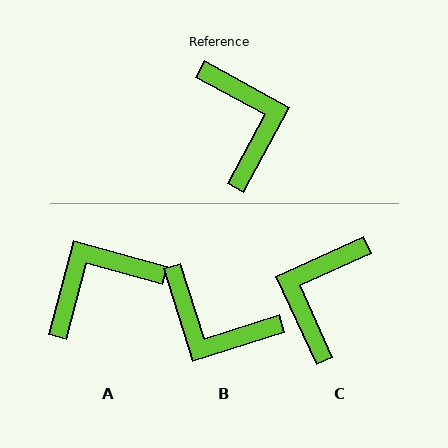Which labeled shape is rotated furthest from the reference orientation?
C, about 143 degrees away.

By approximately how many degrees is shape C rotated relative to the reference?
Approximately 143 degrees counter-clockwise.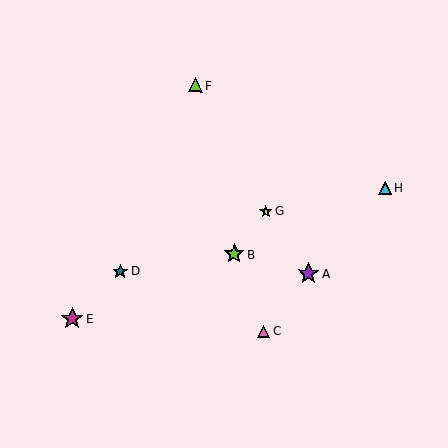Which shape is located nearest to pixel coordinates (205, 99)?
The lime triangle (labeled F) at (195, 85) is nearest to that location.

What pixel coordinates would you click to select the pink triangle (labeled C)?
Click at (264, 331) to select the pink triangle C.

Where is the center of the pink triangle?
The center of the pink triangle is at (264, 331).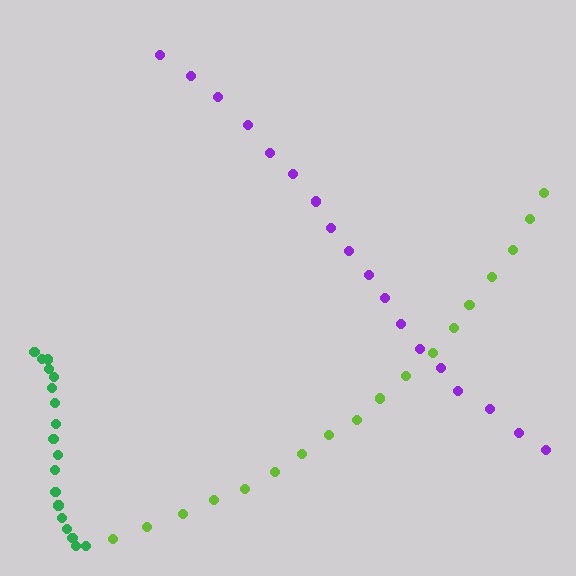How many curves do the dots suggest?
There are 3 distinct paths.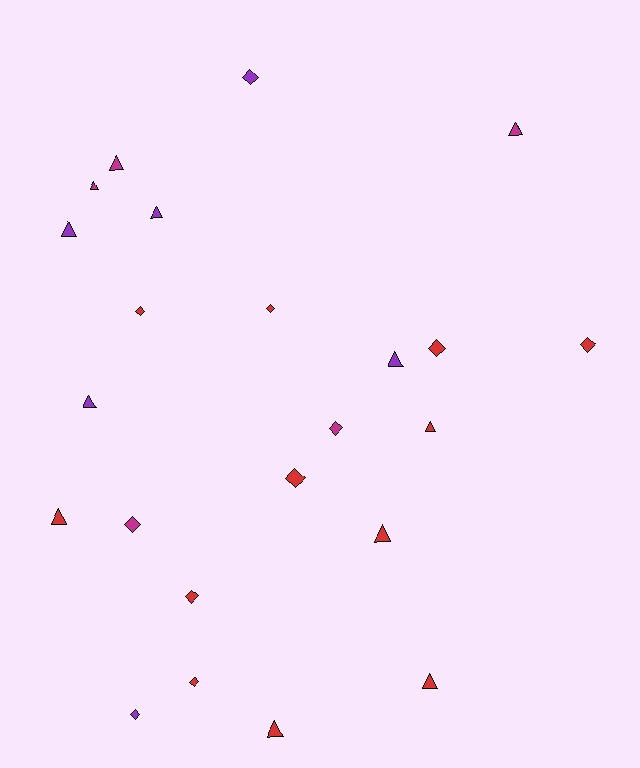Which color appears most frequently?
Red, with 12 objects.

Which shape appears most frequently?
Triangle, with 12 objects.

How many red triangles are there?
There are 5 red triangles.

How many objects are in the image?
There are 23 objects.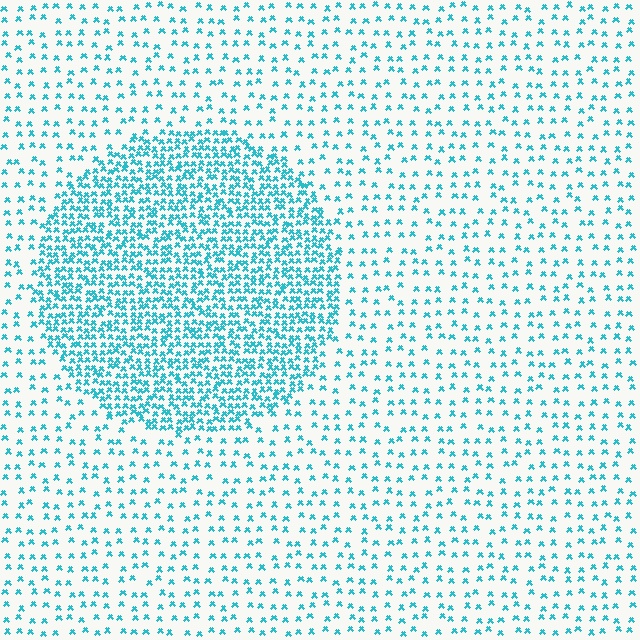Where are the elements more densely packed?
The elements are more densely packed inside the circle boundary.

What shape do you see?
I see a circle.